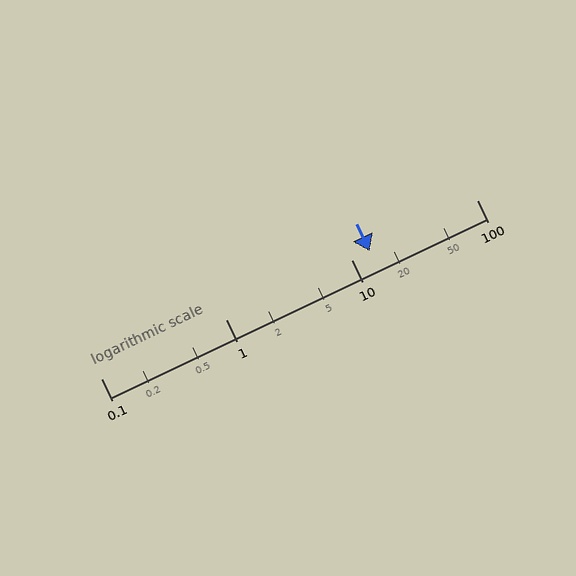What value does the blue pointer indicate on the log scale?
The pointer indicates approximately 14.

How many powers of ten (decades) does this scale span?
The scale spans 3 decades, from 0.1 to 100.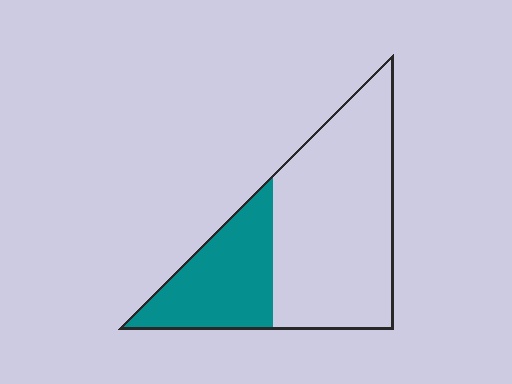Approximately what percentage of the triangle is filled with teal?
Approximately 30%.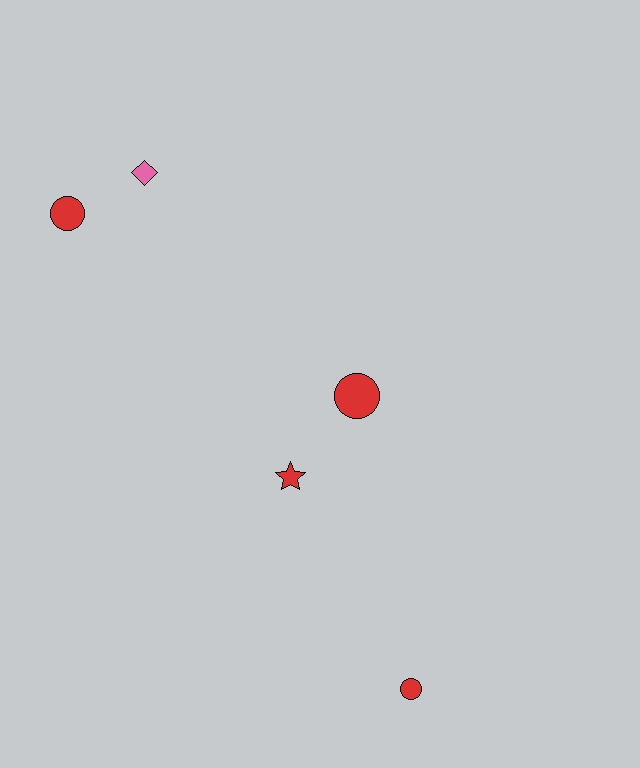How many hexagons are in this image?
There are no hexagons.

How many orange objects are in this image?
There are no orange objects.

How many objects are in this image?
There are 5 objects.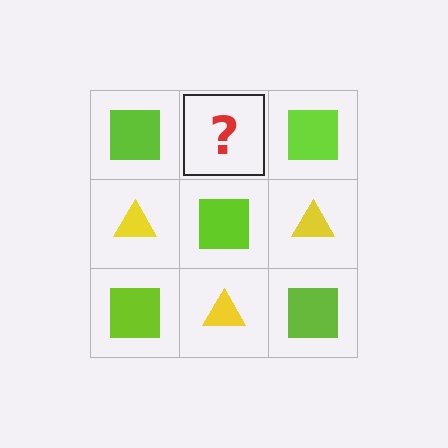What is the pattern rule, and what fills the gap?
The rule is that it alternates lime square and yellow triangle in a checkerboard pattern. The gap should be filled with a yellow triangle.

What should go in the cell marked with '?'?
The missing cell should contain a yellow triangle.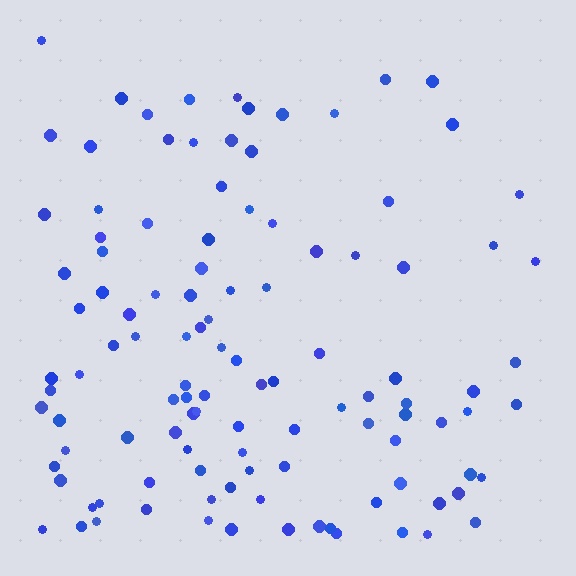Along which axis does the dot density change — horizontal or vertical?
Vertical.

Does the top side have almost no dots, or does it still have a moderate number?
Still a moderate number, just noticeably fewer than the bottom.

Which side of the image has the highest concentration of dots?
The bottom.